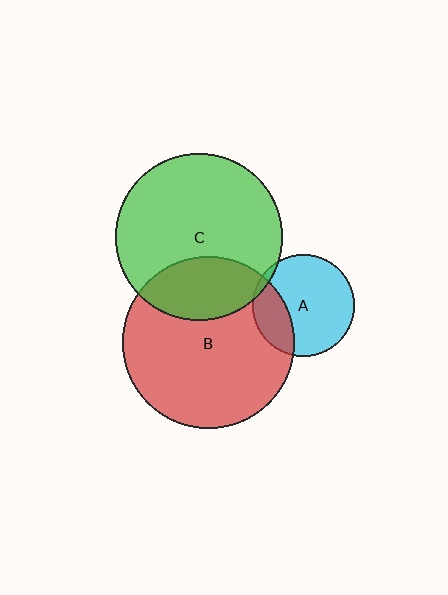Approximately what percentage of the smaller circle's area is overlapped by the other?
Approximately 5%.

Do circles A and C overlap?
Yes.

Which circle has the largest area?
Circle B (red).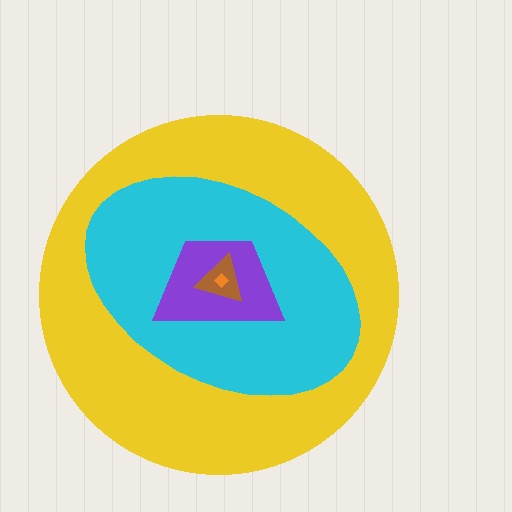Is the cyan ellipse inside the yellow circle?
Yes.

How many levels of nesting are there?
5.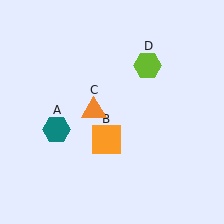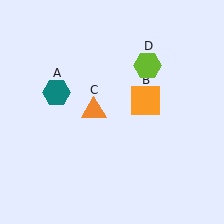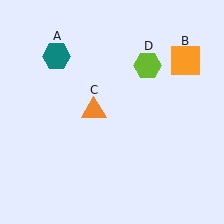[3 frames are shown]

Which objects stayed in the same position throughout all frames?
Orange triangle (object C) and lime hexagon (object D) remained stationary.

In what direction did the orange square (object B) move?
The orange square (object B) moved up and to the right.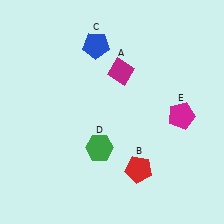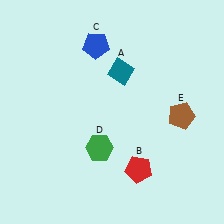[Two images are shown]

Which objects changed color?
A changed from magenta to teal. E changed from magenta to brown.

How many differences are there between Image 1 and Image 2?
There are 2 differences between the two images.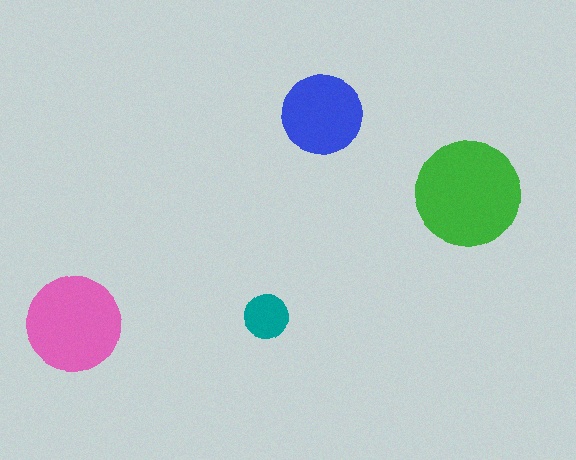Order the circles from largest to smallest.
the green one, the pink one, the blue one, the teal one.